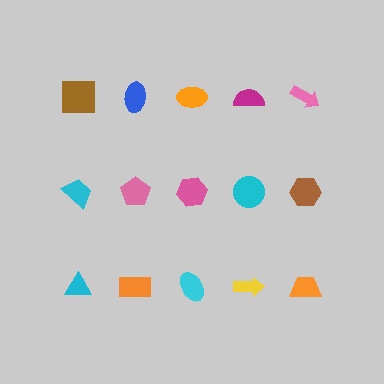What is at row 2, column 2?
A pink pentagon.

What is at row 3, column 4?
A yellow arrow.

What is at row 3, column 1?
A cyan triangle.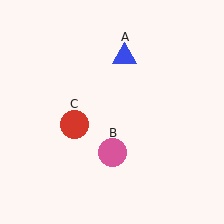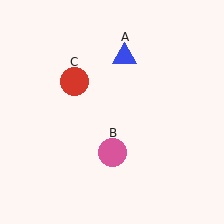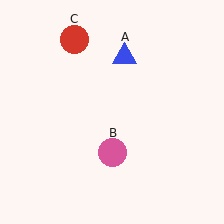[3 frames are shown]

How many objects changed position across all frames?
1 object changed position: red circle (object C).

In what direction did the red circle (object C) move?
The red circle (object C) moved up.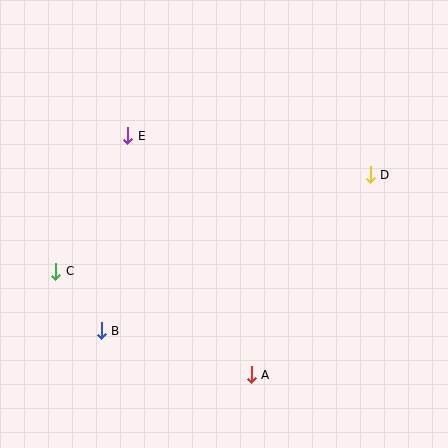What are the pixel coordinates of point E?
Point E is at (128, 136).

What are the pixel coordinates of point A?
Point A is at (251, 375).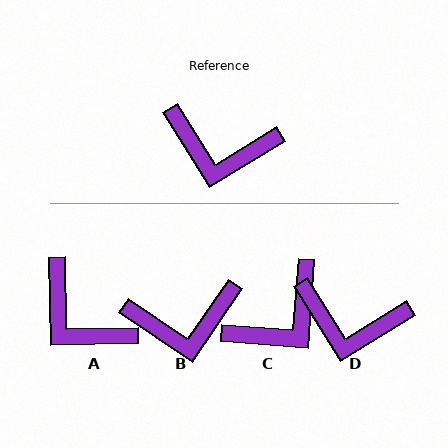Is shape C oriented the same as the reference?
No, it is off by about 54 degrees.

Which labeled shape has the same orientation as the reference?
D.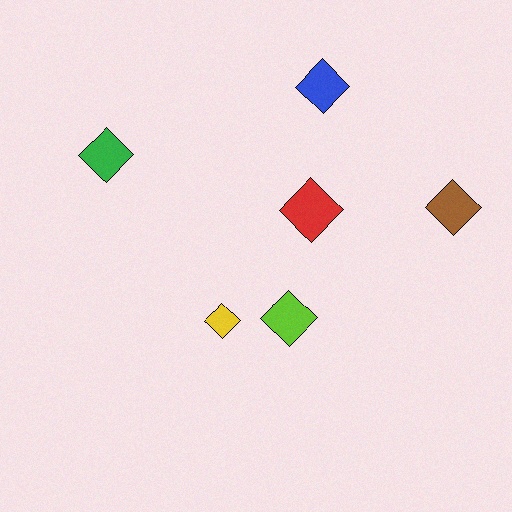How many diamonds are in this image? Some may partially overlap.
There are 6 diamonds.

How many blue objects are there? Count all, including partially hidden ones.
There is 1 blue object.